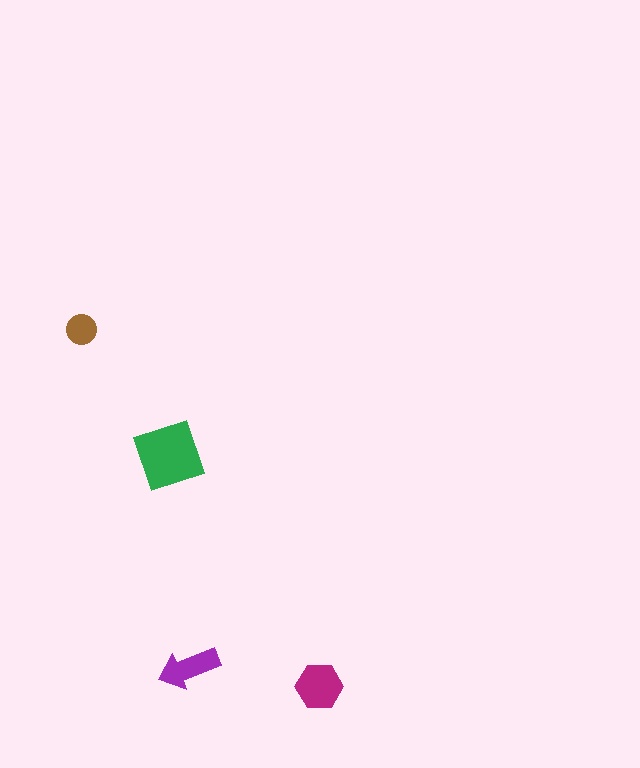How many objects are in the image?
There are 4 objects in the image.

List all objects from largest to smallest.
The green square, the magenta hexagon, the purple arrow, the brown circle.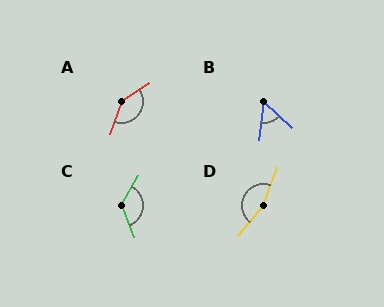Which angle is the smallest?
B, at approximately 55 degrees.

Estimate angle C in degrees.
Approximately 128 degrees.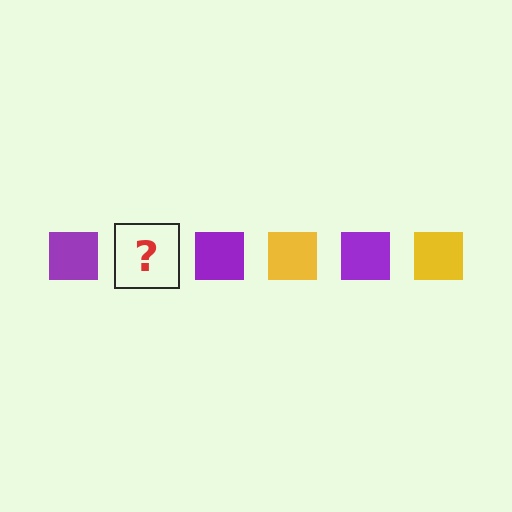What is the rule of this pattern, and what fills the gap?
The rule is that the pattern cycles through purple, yellow squares. The gap should be filled with a yellow square.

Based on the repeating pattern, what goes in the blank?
The blank should be a yellow square.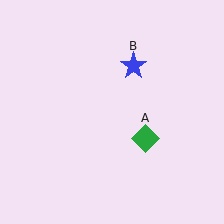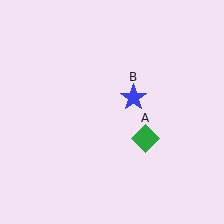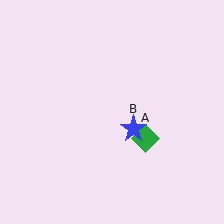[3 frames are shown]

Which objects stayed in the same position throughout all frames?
Green diamond (object A) remained stationary.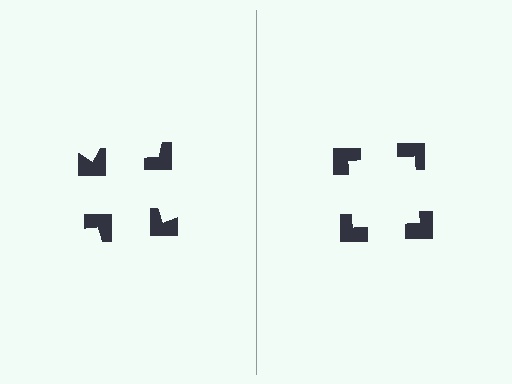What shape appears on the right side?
An illusory square.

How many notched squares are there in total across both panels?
8 — 4 on each side.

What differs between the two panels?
The notched squares are positioned identically on both sides; only the wedge orientations differ. On the right they align to a square; on the left they are misaligned.